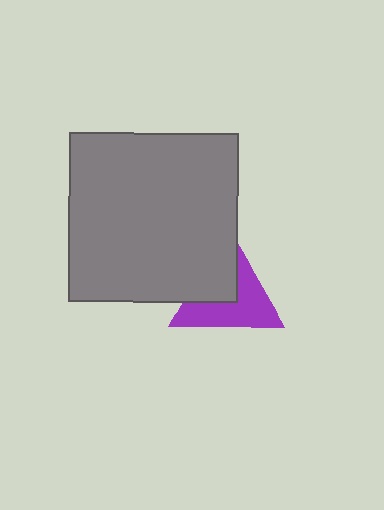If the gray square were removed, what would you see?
You would see the complete purple triangle.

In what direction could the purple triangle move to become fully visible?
The purple triangle could move toward the lower-right. That would shift it out from behind the gray square entirely.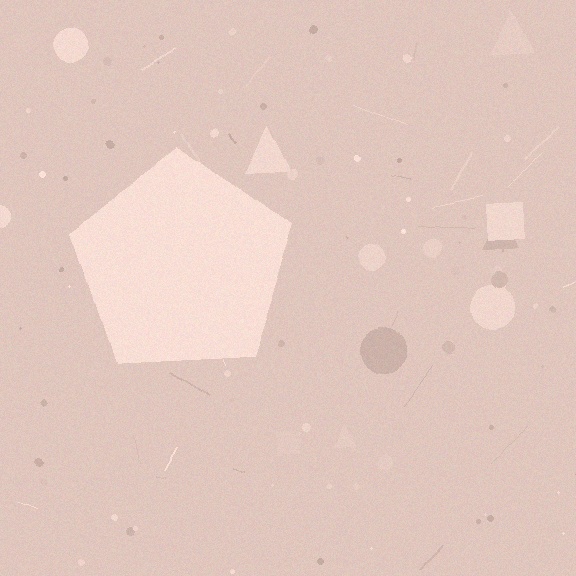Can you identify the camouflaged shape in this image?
The camouflaged shape is a pentagon.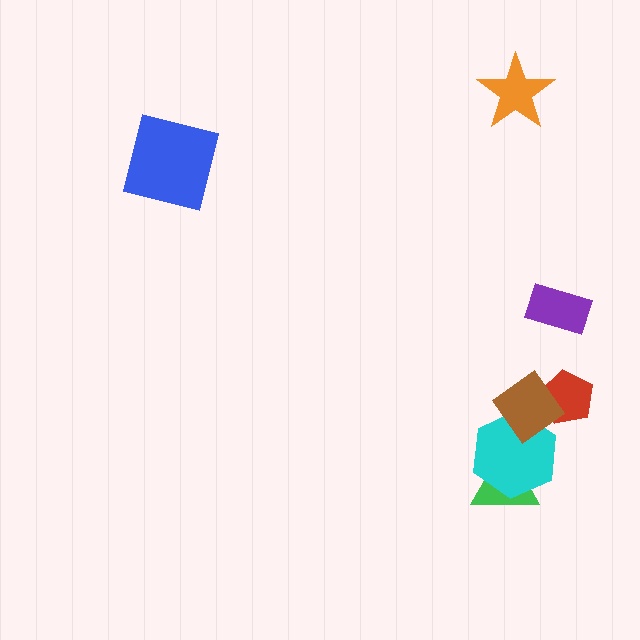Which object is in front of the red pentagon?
The brown diamond is in front of the red pentagon.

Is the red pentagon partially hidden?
Yes, it is partially covered by another shape.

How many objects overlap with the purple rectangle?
0 objects overlap with the purple rectangle.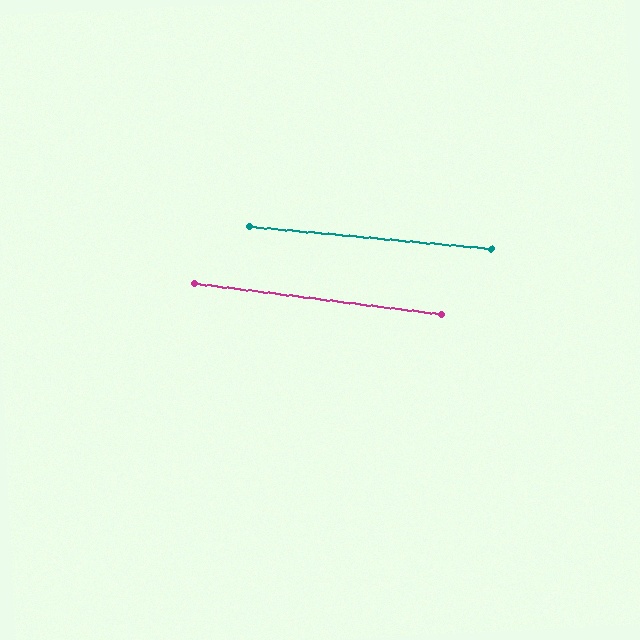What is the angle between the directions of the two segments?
Approximately 2 degrees.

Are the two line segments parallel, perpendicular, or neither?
Parallel — their directions differ by only 1.8°.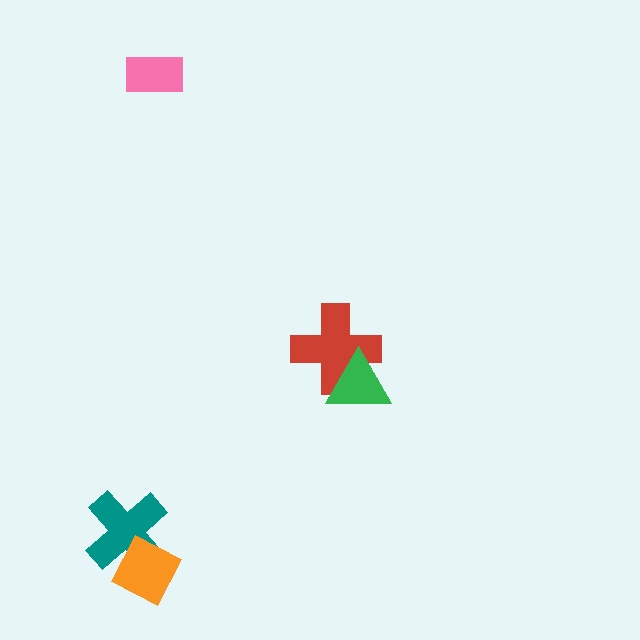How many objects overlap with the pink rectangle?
0 objects overlap with the pink rectangle.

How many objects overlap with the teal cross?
1 object overlaps with the teal cross.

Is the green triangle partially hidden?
No, no other shape covers it.